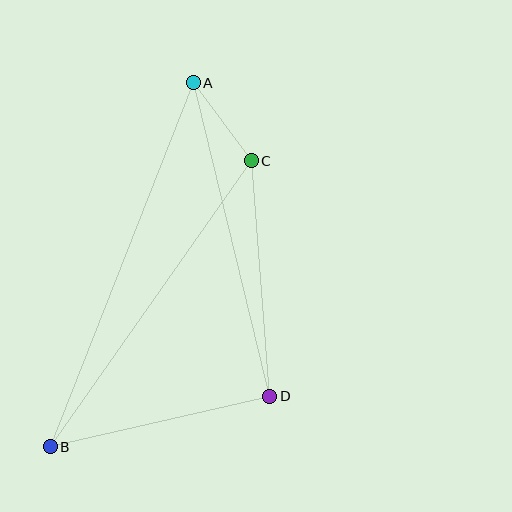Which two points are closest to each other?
Points A and C are closest to each other.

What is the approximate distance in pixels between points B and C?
The distance between B and C is approximately 350 pixels.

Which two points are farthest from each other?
Points A and B are farthest from each other.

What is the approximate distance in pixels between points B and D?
The distance between B and D is approximately 225 pixels.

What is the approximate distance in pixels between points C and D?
The distance between C and D is approximately 236 pixels.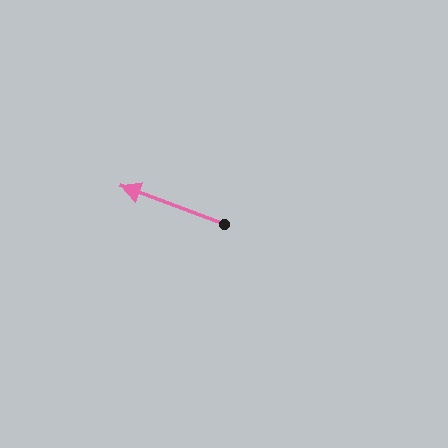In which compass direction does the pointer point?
West.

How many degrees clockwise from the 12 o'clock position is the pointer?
Approximately 290 degrees.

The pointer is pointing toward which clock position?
Roughly 10 o'clock.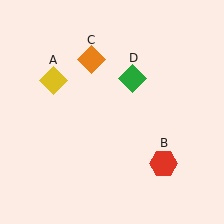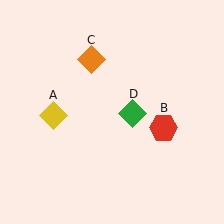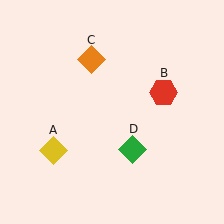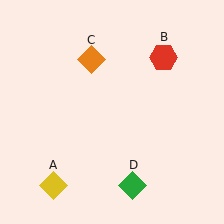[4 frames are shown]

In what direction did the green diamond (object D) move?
The green diamond (object D) moved down.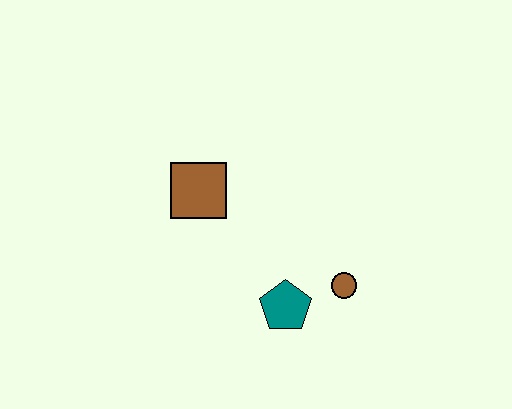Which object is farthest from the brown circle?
The brown square is farthest from the brown circle.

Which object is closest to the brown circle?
The teal pentagon is closest to the brown circle.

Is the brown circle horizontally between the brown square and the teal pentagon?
No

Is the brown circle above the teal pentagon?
Yes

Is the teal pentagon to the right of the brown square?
Yes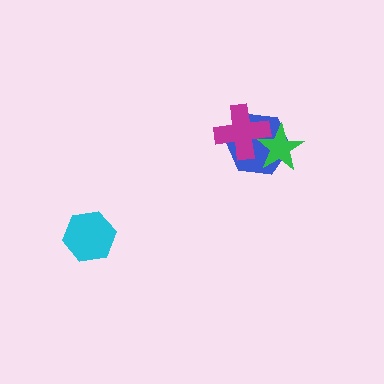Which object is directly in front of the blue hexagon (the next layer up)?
The green star is directly in front of the blue hexagon.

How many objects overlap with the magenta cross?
2 objects overlap with the magenta cross.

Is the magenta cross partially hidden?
No, no other shape covers it.